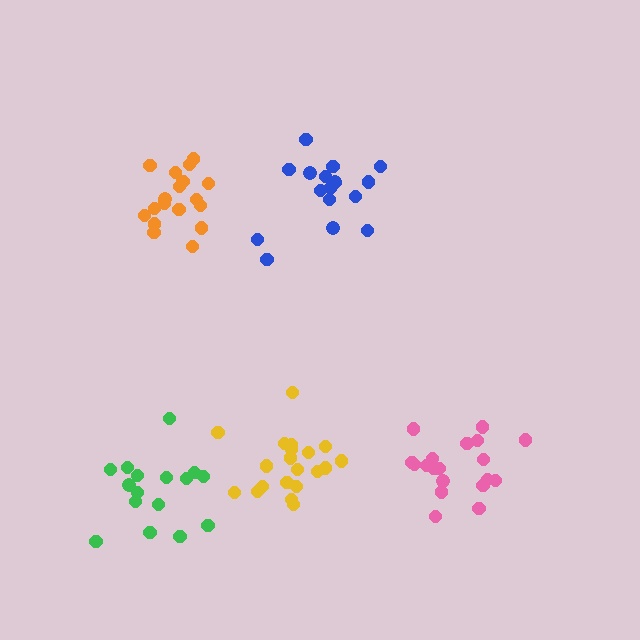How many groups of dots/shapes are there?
There are 5 groups.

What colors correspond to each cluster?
The clusters are colored: blue, green, pink, yellow, orange.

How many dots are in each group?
Group 1: 17 dots, Group 2: 16 dots, Group 3: 19 dots, Group 4: 20 dots, Group 5: 18 dots (90 total).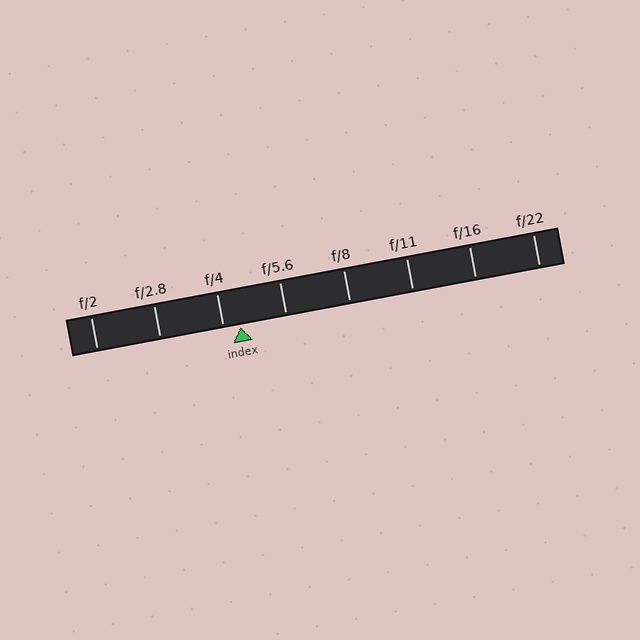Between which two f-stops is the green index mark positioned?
The index mark is between f/4 and f/5.6.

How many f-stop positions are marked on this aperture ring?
There are 8 f-stop positions marked.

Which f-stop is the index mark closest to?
The index mark is closest to f/4.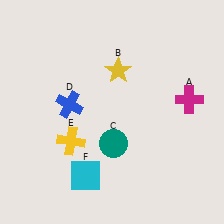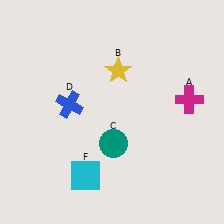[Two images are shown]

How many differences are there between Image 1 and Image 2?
There is 1 difference between the two images.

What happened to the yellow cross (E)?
The yellow cross (E) was removed in Image 2. It was in the bottom-left area of Image 1.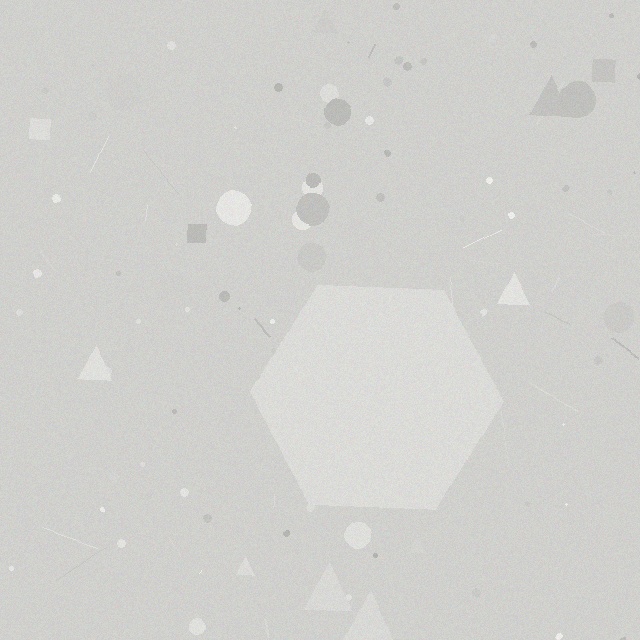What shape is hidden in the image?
A hexagon is hidden in the image.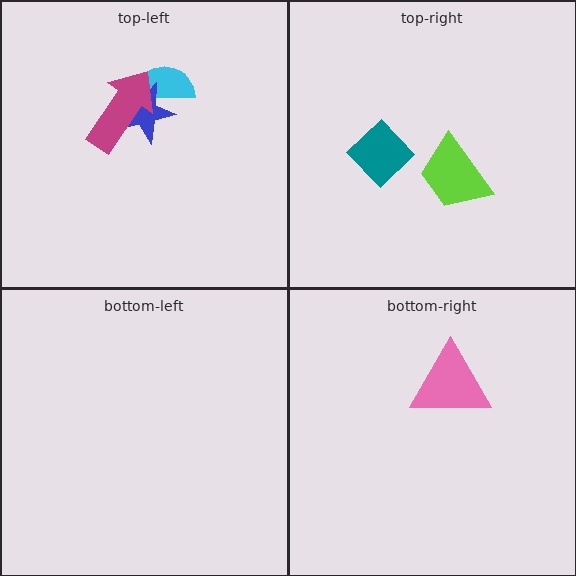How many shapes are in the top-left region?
3.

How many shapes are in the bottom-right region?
1.